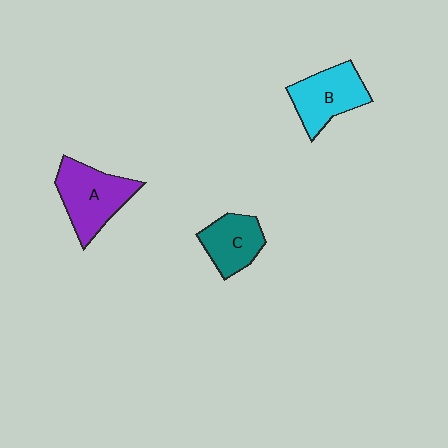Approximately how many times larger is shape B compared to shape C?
Approximately 1.2 times.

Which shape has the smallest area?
Shape C (teal).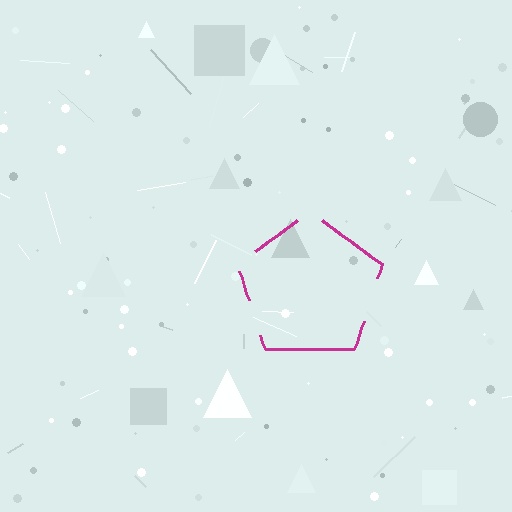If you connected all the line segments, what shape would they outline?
They would outline a pentagon.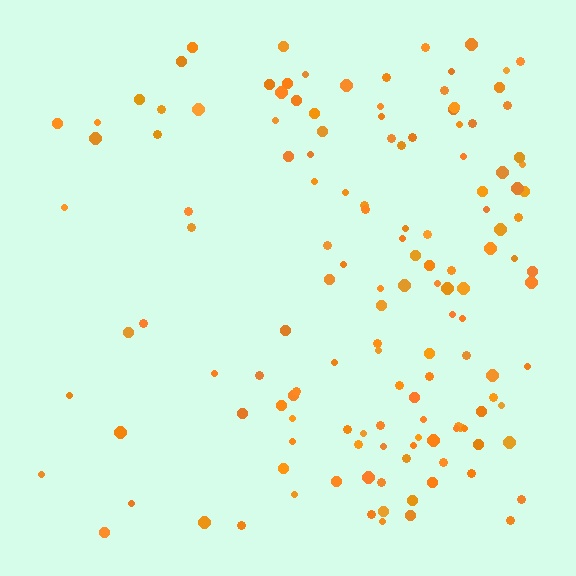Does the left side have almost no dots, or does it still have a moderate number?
Still a moderate number, just noticeably fewer than the right.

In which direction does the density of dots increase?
From left to right, with the right side densest.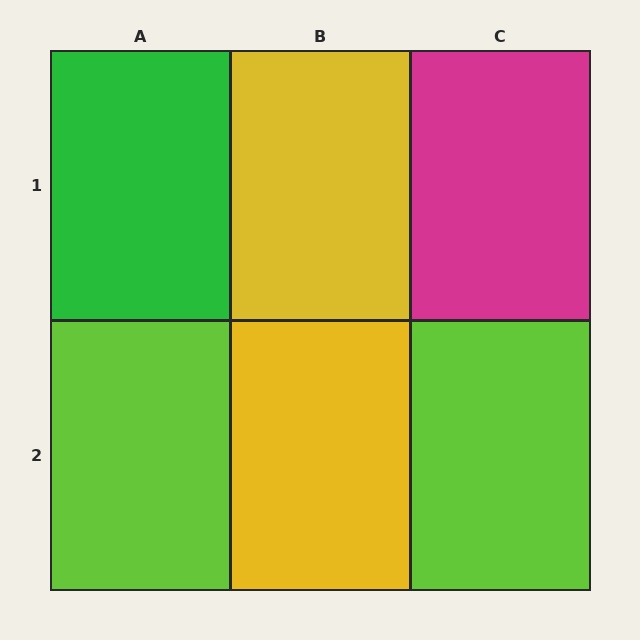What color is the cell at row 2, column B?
Yellow.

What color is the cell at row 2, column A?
Lime.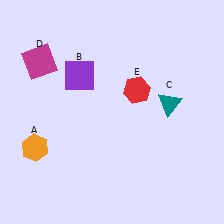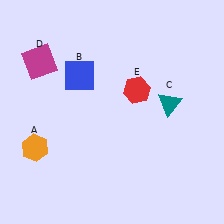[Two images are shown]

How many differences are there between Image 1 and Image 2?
There is 1 difference between the two images.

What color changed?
The square (B) changed from purple in Image 1 to blue in Image 2.